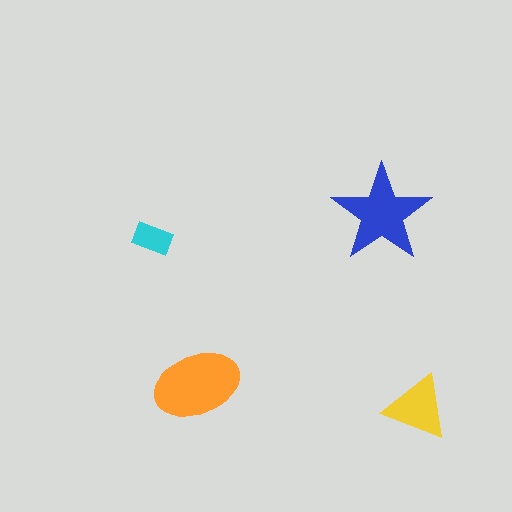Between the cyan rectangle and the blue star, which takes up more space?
The blue star.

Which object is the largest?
The orange ellipse.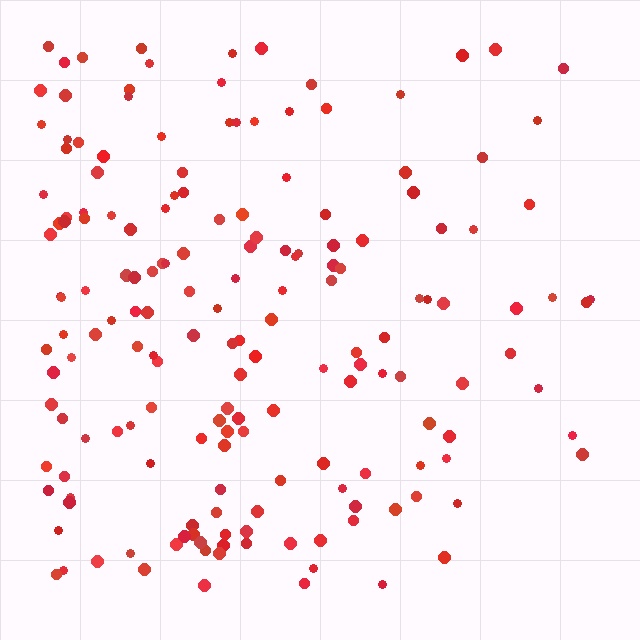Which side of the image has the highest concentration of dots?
The left.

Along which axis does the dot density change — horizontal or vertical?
Horizontal.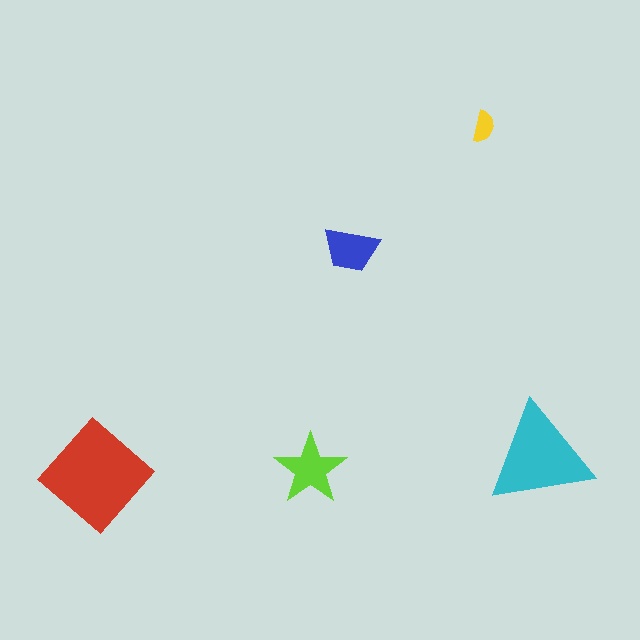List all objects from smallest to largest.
The yellow semicircle, the blue trapezoid, the lime star, the cyan triangle, the red diamond.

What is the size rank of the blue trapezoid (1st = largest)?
4th.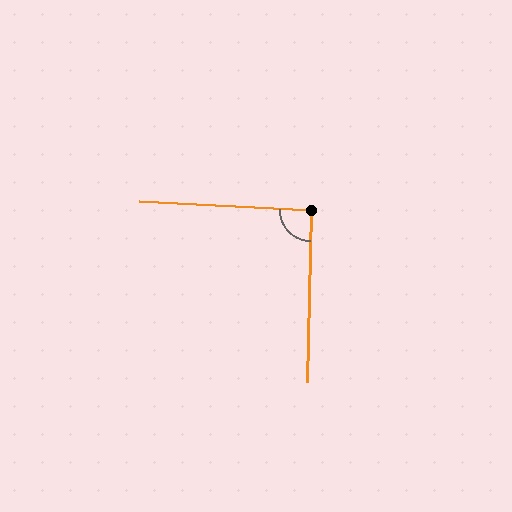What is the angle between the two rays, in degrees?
Approximately 92 degrees.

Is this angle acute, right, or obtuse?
It is approximately a right angle.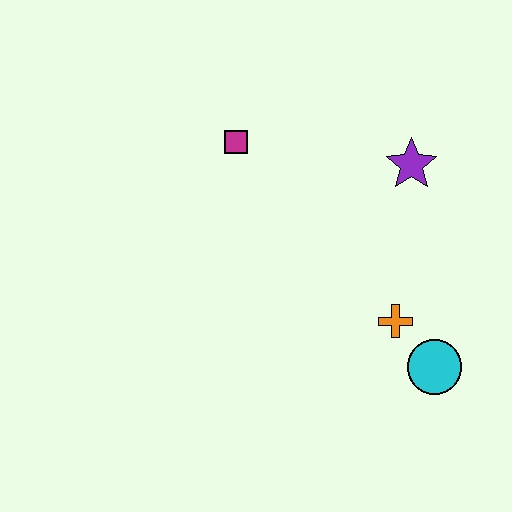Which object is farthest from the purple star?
The cyan circle is farthest from the purple star.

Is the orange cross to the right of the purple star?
No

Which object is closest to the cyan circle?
The orange cross is closest to the cyan circle.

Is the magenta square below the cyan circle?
No